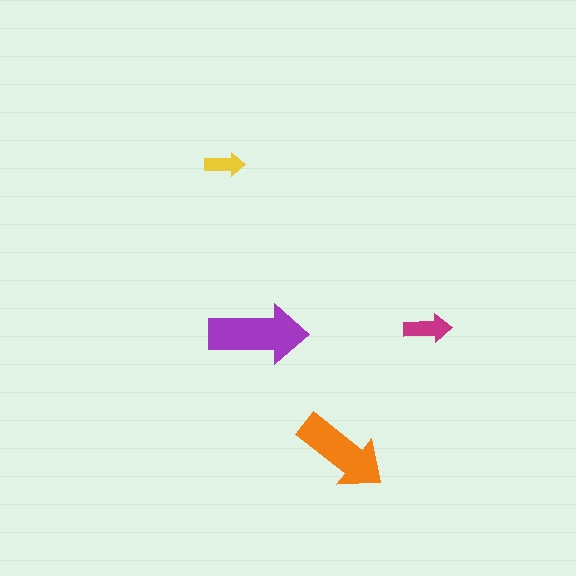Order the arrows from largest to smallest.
the purple one, the orange one, the magenta one, the yellow one.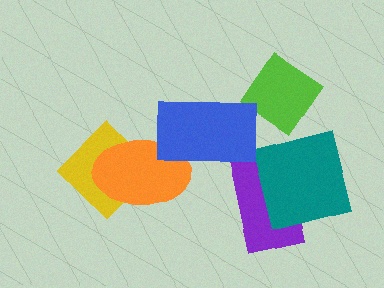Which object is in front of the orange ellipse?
The blue rectangle is in front of the orange ellipse.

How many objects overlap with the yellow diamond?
1 object overlaps with the yellow diamond.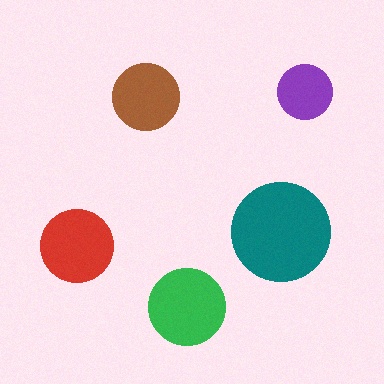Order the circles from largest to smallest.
the teal one, the green one, the red one, the brown one, the purple one.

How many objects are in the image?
There are 5 objects in the image.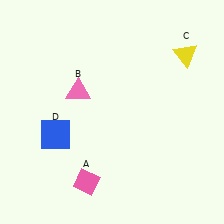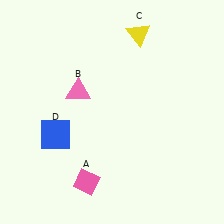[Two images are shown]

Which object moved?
The yellow triangle (C) moved left.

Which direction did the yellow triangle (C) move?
The yellow triangle (C) moved left.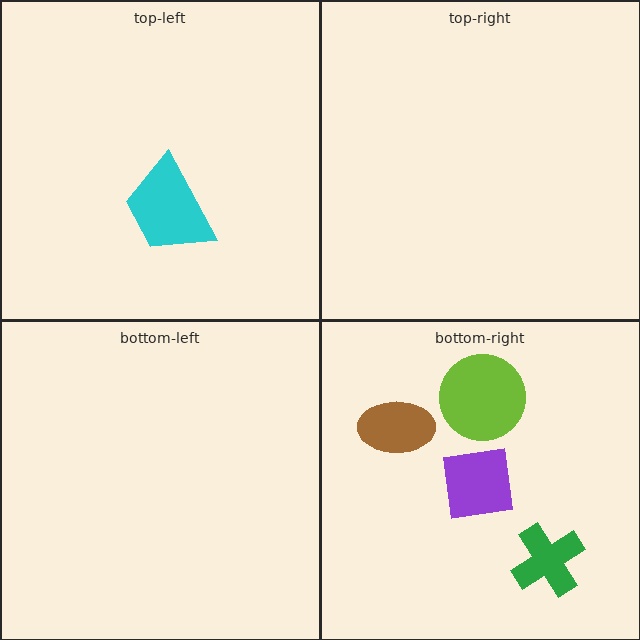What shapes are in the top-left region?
The cyan trapezoid.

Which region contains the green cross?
The bottom-right region.